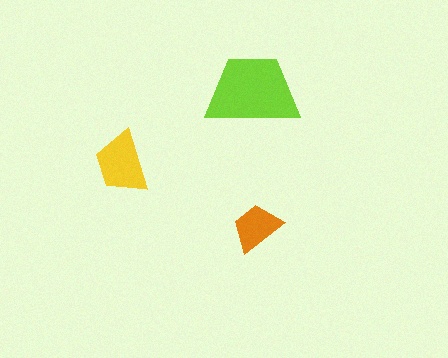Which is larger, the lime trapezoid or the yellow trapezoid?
The lime one.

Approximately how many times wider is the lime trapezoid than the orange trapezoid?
About 2 times wider.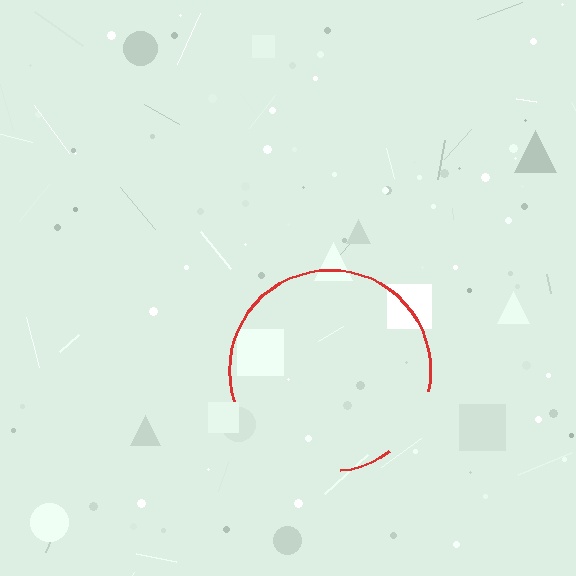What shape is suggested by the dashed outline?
The dashed outline suggests a circle.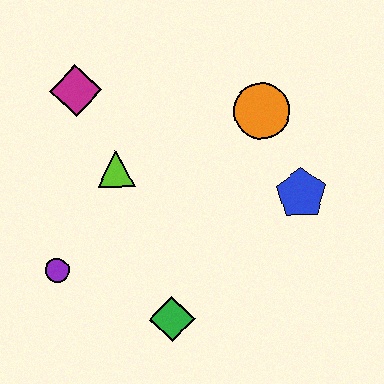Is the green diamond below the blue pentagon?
Yes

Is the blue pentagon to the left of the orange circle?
No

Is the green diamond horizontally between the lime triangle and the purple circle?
No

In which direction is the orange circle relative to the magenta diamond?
The orange circle is to the right of the magenta diamond.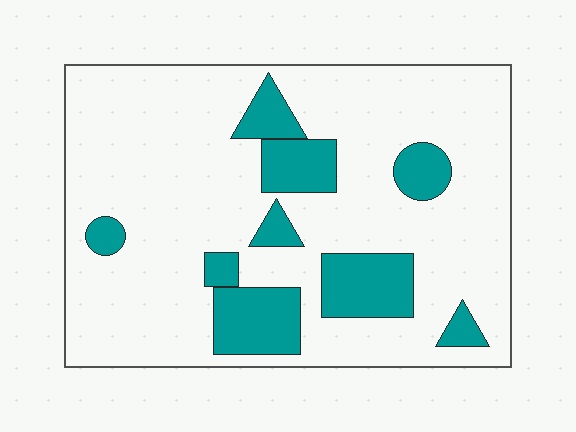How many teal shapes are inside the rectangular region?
9.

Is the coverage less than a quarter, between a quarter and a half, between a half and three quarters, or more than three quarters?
Less than a quarter.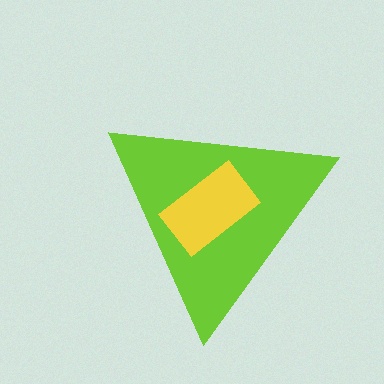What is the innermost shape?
The yellow rectangle.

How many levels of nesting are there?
2.